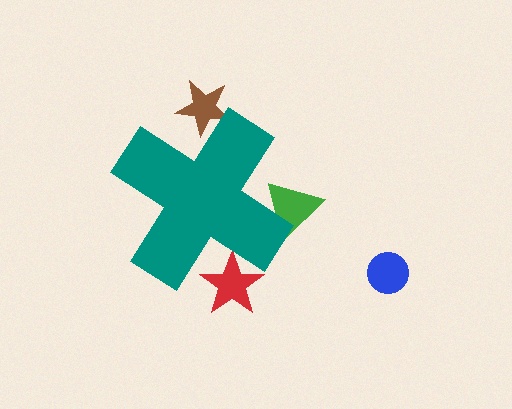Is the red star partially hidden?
Yes, the red star is partially hidden behind the teal cross.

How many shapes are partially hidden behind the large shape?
3 shapes are partially hidden.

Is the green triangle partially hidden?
Yes, the green triangle is partially hidden behind the teal cross.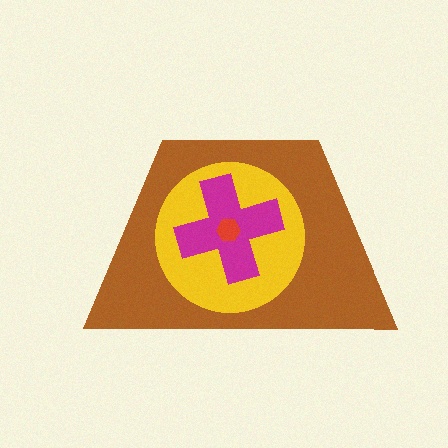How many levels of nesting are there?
4.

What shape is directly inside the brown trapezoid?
The yellow circle.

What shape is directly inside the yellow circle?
The magenta cross.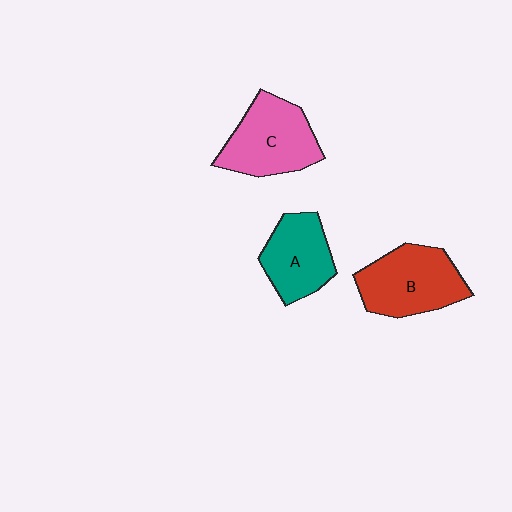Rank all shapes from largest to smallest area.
From largest to smallest: B (red), C (pink), A (teal).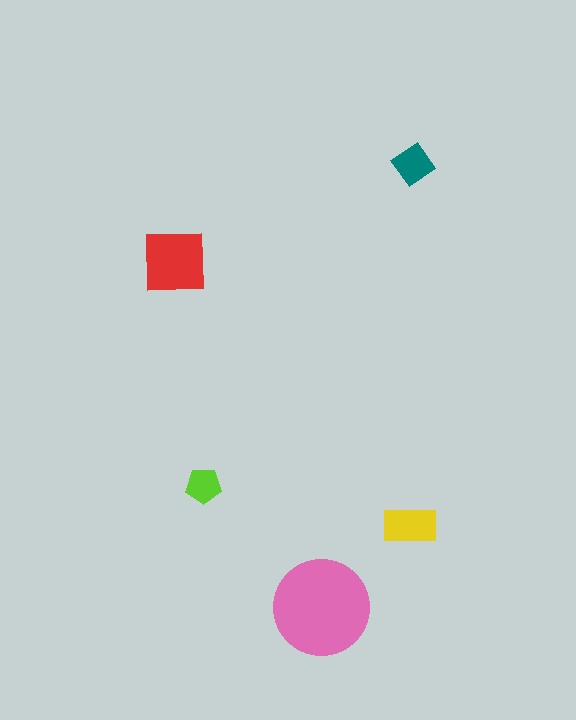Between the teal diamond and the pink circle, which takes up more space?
The pink circle.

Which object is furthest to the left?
The red square is leftmost.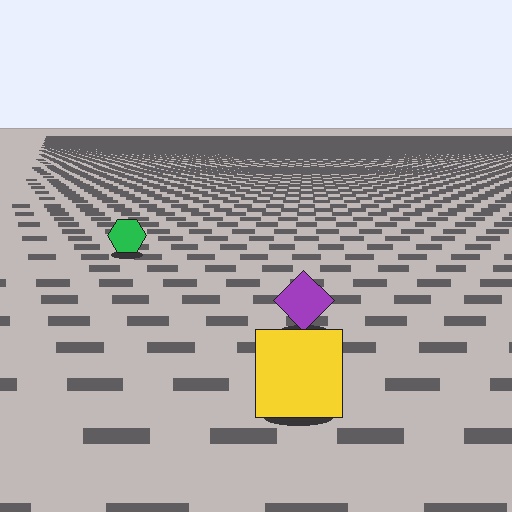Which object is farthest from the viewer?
The green hexagon is farthest from the viewer. It appears smaller and the ground texture around it is denser.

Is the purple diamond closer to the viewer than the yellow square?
No. The yellow square is closer — you can tell from the texture gradient: the ground texture is coarser near it.